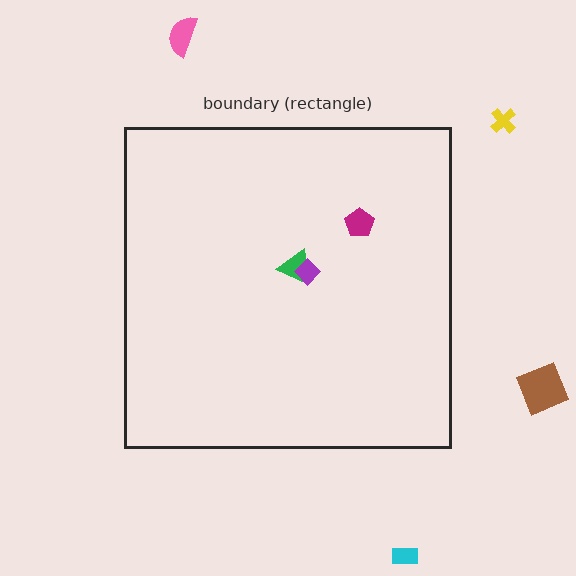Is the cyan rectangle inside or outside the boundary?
Outside.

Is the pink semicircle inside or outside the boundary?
Outside.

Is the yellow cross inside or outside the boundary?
Outside.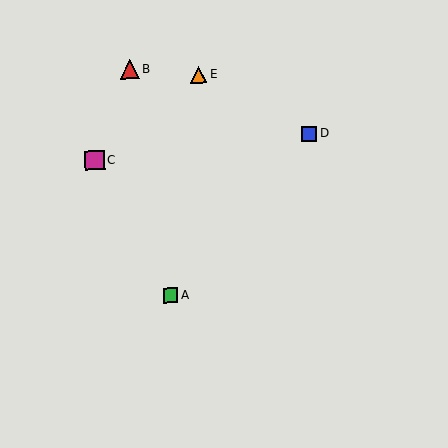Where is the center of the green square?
The center of the green square is at (170, 295).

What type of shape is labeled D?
Shape D is a blue square.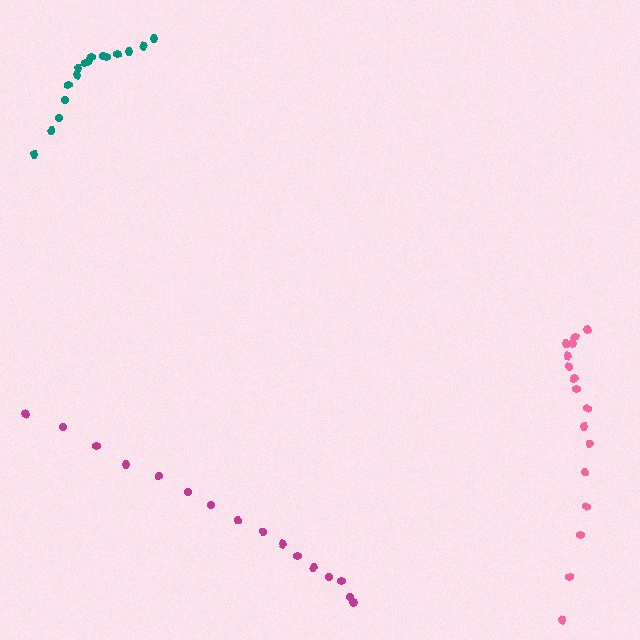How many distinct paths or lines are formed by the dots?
There are 3 distinct paths.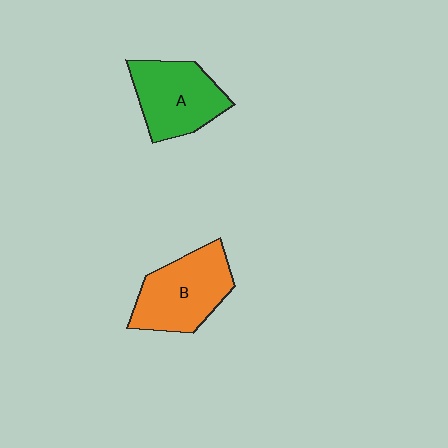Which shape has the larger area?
Shape B (orange).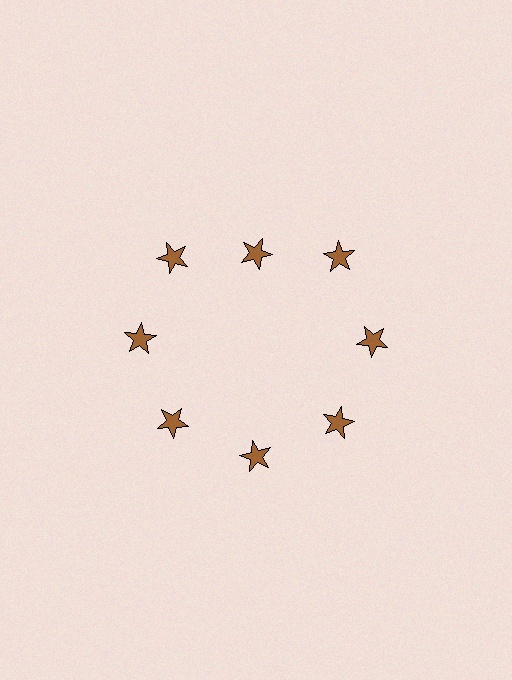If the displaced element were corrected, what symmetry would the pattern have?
It would have 8-fold rotational symmetry — the pattern would map onto itself every 45 degrees.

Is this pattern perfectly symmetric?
No. The 8 brown stars are arranged in a ring, but one element near the 12 o'clock position is pulled inward toward the center, breaking the 8-fold rotational symmetry.